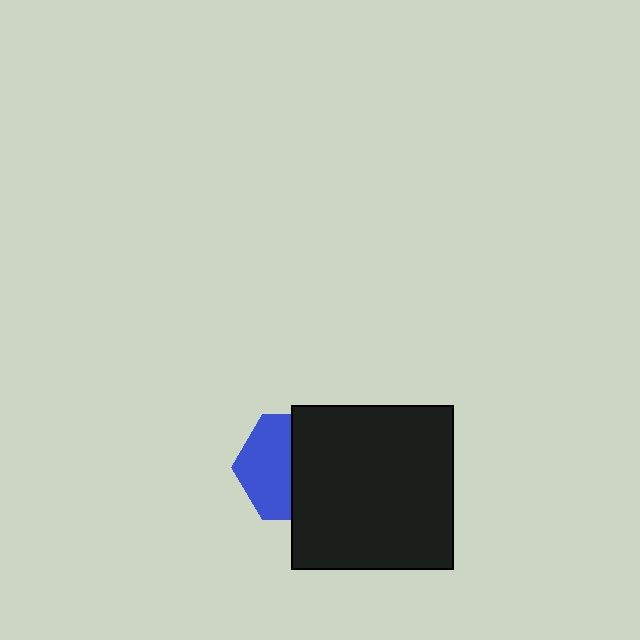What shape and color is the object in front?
The object in front is a black rectangle.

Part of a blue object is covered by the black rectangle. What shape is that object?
It is a hexagon.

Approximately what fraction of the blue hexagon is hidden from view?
Roughly 51% of the blue hexagon is hidden behind the black rectangle.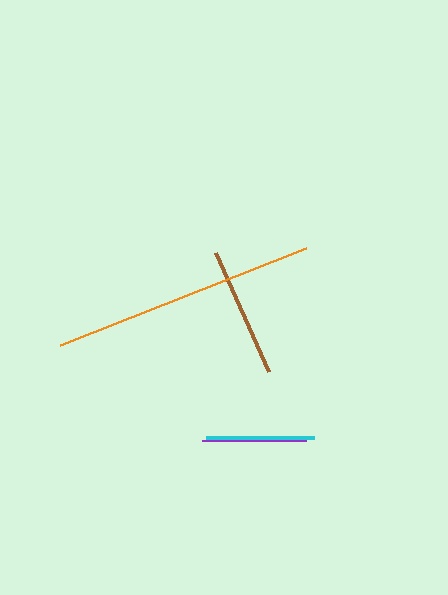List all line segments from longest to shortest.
From longest to shortest: orange, brown, cyan, purple.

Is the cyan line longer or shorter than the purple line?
The cyan line is longer than the purple line.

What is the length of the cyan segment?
The cyan segment is approximately 107 pixels long.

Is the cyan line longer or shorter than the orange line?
The orange line is longer than the cyan line.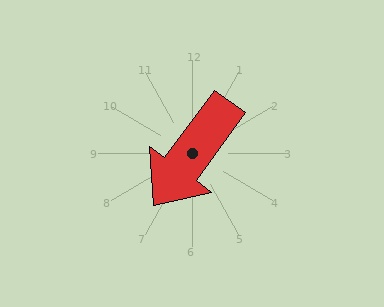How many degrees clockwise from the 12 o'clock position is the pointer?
Approximately 216 degrees.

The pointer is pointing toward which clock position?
Roughly 7 o'clock.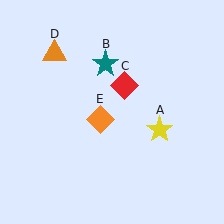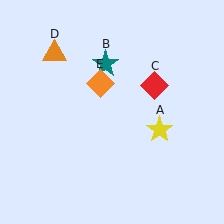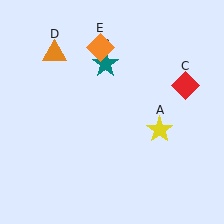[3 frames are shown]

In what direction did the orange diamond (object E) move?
The orange diamond (object E) moved up.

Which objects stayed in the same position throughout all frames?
Yellow star (object A) and teal star (object B) and orange triangle (object D) remained stationary.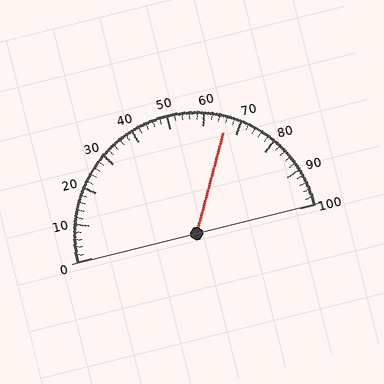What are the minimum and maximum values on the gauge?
The gauge ranges from 0 to 100.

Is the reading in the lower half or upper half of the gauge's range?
The reading is in the upper half of the range (0 to 100).